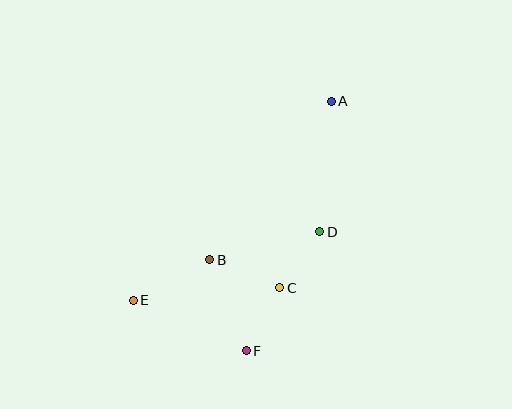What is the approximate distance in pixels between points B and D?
The distance between B and D is approximately 114 pixels.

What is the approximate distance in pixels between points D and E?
The distance between D and E is approximately 199 pixels.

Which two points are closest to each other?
Points C and D are closest to each other.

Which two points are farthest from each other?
Points A and E are farthest from each other.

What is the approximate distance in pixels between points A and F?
The distance between A and F is approximately 263 pixels.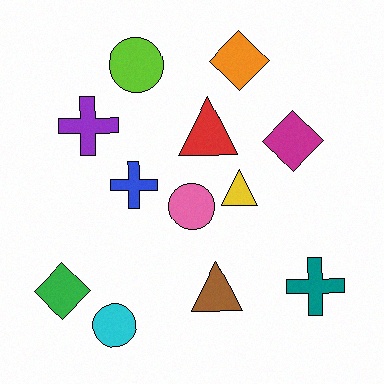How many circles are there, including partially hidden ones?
There are 3 circles.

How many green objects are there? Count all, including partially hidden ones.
There is 1 green object.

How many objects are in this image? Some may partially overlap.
There are 12 objects.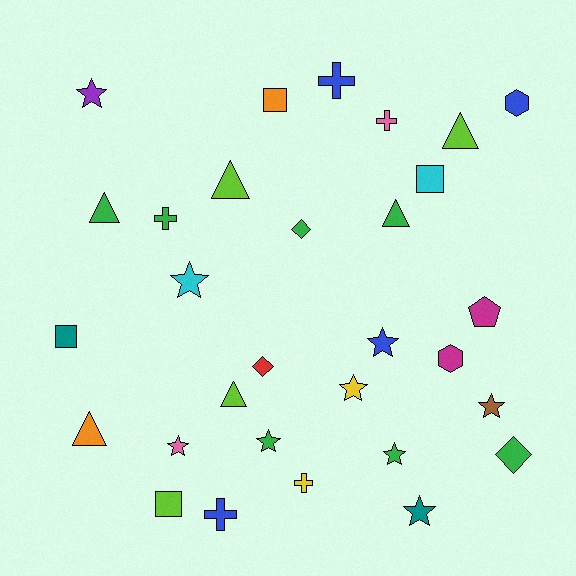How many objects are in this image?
There are 30 objects.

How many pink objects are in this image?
There are 2 pink objects.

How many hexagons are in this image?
There are 2 hexagons.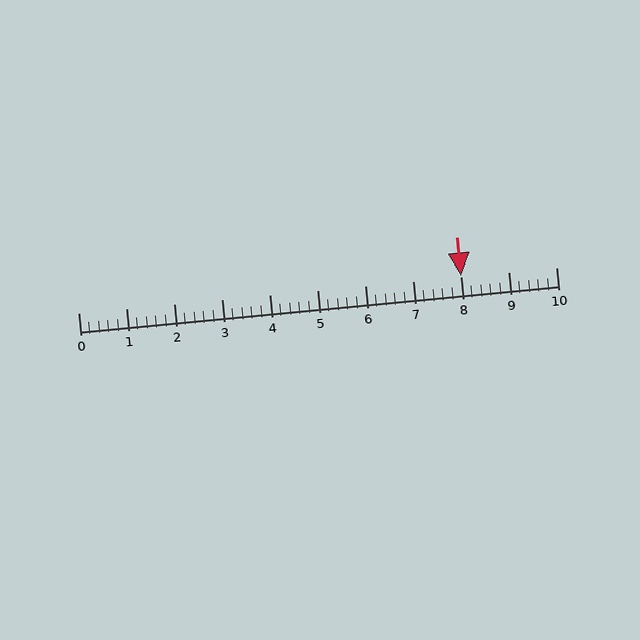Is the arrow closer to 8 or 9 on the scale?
The arrow is closer to 8.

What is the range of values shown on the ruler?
The ruler shows values from 0 to 10.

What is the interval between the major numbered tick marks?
The major tick marks are spaced 1 units apart.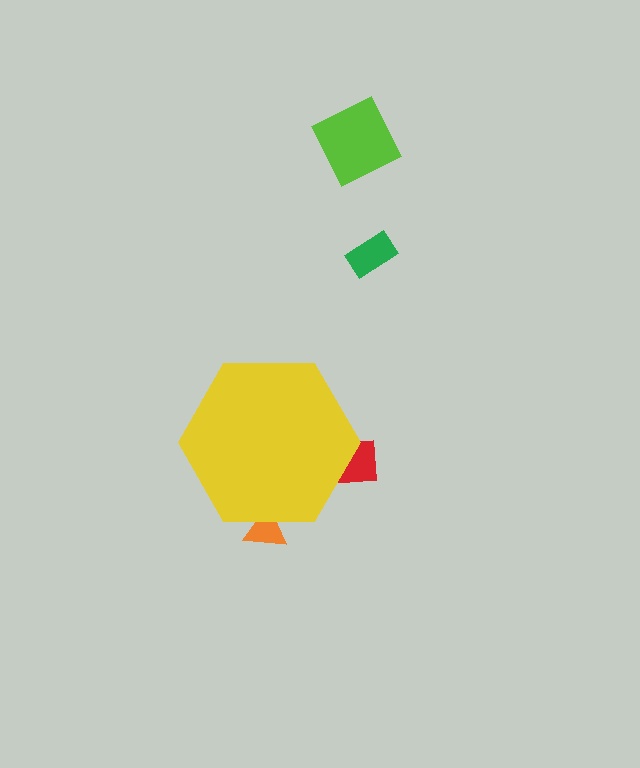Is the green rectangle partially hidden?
No, the green rectangle is fully visible.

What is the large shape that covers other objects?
A yellow hexagon.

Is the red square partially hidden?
Yes, the red square is partially hidden behind the yellow hexagon.